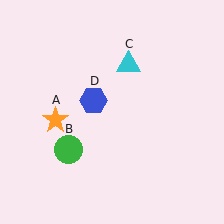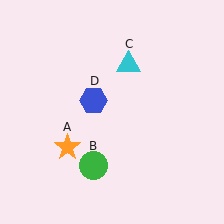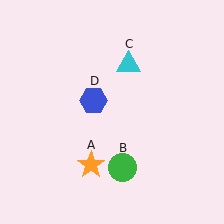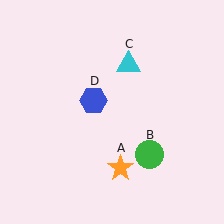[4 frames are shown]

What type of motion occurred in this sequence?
The orange star (object A), green circle (object B) rotated counterclockwise around the center of the scene.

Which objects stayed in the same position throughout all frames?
Cyan triangle (object C) and blue hexagon (object D) remained stationary.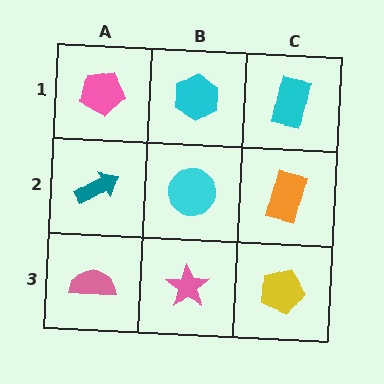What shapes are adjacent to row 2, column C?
A cyan rectangle (row 1, column C), a yellow pentagon (row 3, column C), a cyan circle (row 2, column B).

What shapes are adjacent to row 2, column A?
A pink pentagon (row 1, column A), a pink semicircle (row 3, column A), a cyan circle (row 2, column B).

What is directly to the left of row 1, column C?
A cyan hexagon.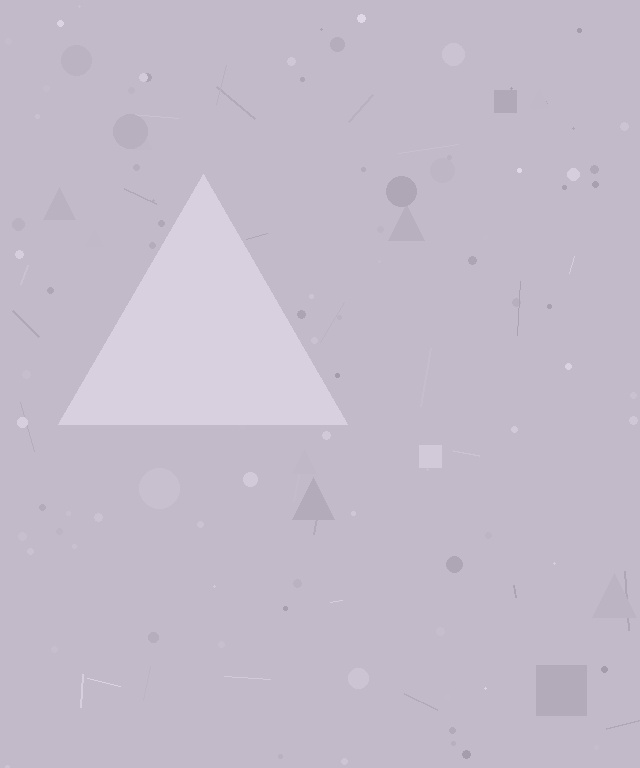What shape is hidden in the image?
A triangle is hidden in the image.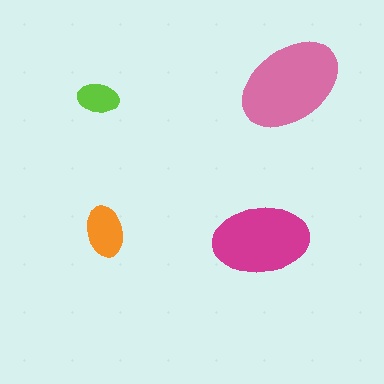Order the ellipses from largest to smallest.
the pink one, the magenta one, the orange one, the lime one.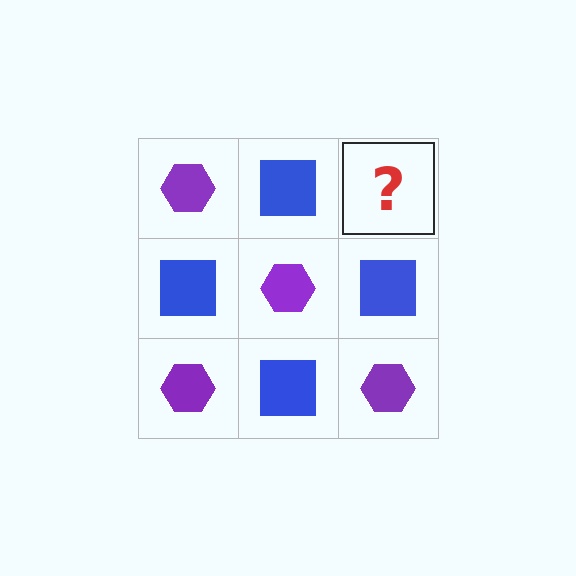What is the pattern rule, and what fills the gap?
The rule is that it alternates purple hexagon and blue square in a checkerboard pattern. The gap should be filled with a purple hexagon.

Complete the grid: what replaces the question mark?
The question mark should be replaced with a purple hexagon.